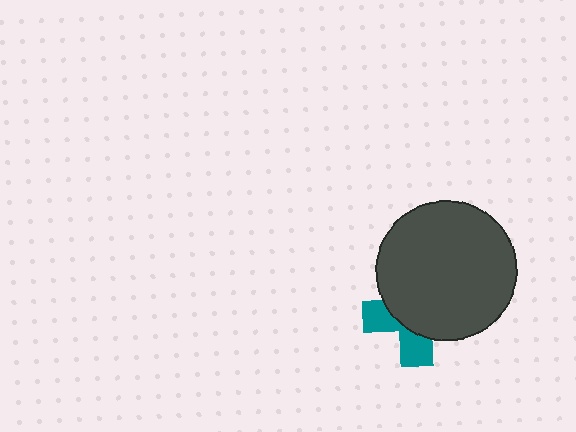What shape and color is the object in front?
The object in front is a dark gray circle.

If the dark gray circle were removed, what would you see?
You would see the complete teal cross.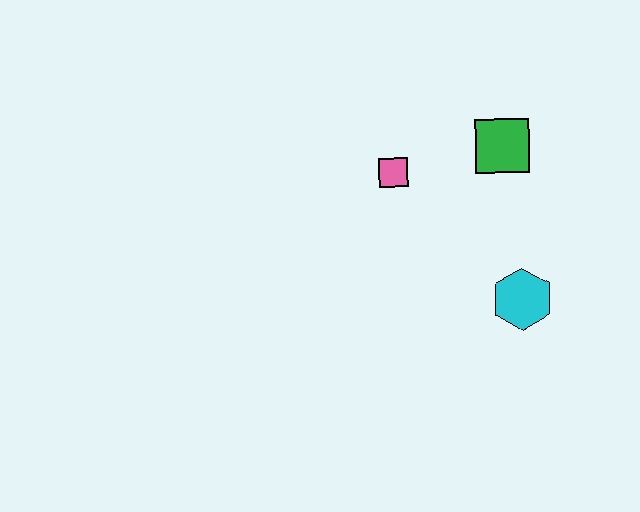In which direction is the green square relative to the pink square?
The green square is to the right of the pink square.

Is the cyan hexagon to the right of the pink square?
Yes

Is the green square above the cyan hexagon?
Yes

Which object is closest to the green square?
The pink square is closest to the green square.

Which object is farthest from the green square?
The cyan hexagon is farthest from the green square.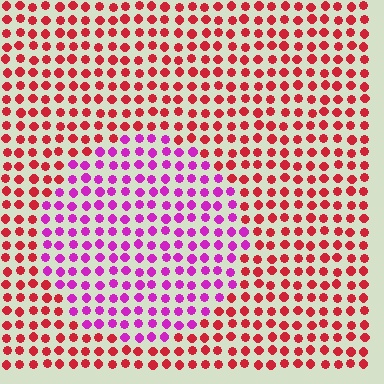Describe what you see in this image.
The image is filled with small red elements in a uniform arrangement. A circle-shaped region is visible where the elements are tinted to a slightly different hue, forming a subtle color boundary.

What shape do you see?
I see a circle.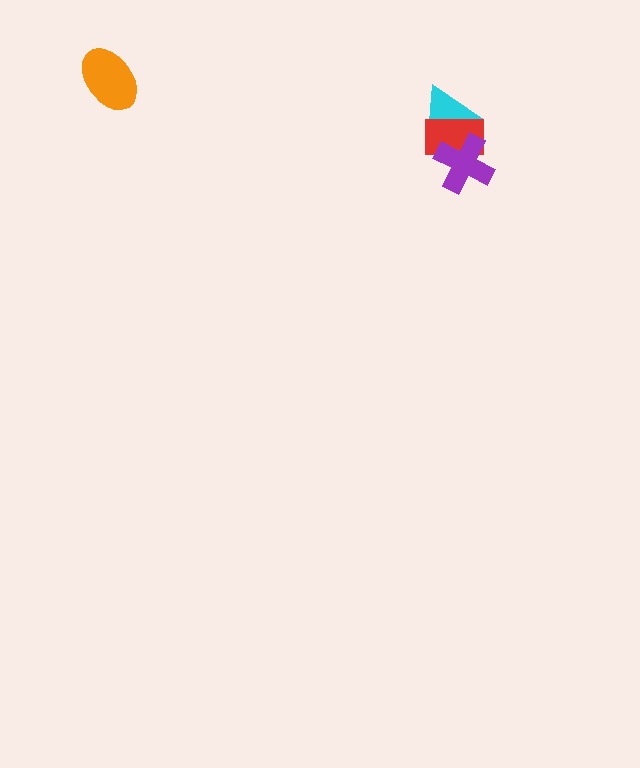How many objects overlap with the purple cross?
2 objects overlap with the purple cross.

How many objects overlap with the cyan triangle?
2 objects overlap with the cyan triangle.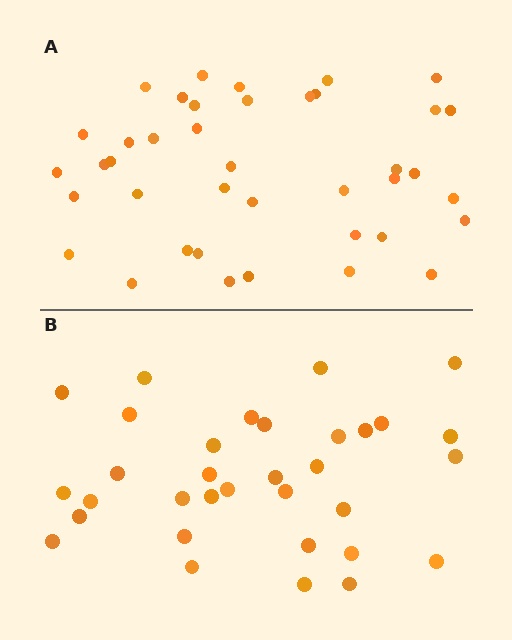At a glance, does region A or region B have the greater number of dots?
Region A (the top region) has more dots.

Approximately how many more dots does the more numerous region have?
Region A has roughly 8 or so more dots than region B.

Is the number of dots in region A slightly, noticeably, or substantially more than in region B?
Region A has only slightly more — the two regions are fairly close. The ratio is roughly 1.2 to 1.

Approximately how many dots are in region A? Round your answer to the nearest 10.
About 40 dots.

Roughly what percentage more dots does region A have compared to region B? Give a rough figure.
About 20% more.